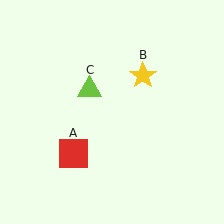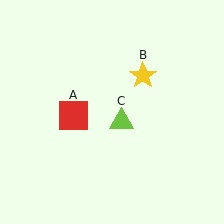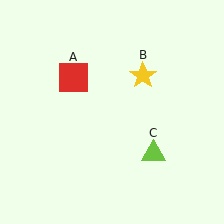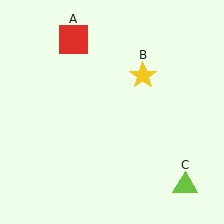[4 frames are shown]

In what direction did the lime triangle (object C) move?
The lime triangle (object C) moved down and to the right.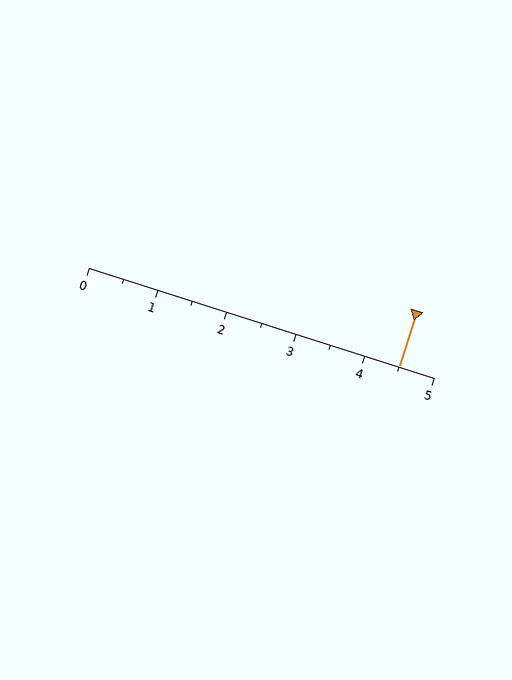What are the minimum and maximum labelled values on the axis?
The axis runs from 0 to 5.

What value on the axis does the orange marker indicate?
The marker indicates approximately 4.5.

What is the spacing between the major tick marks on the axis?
The major ticks are spaced 1 apart.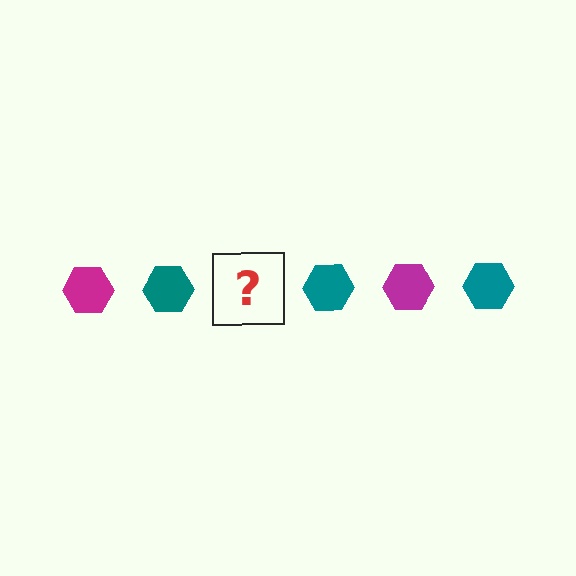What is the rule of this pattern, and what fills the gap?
The rule is that the pattern cycles through magenta, teal hexagons. The gap should be filled with a magenta hexagon.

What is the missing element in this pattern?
The missing element is a magenta hexagon.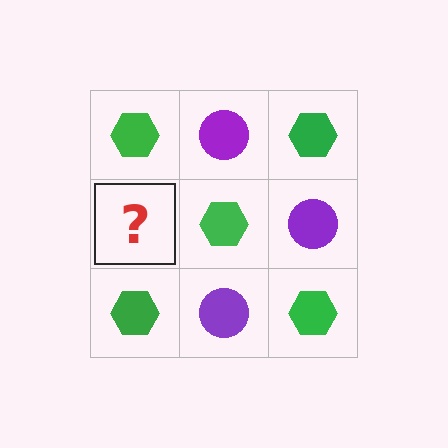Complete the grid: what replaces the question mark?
The question mark should be replaced with a purple circle.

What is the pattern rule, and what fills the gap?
The rule is that it alternates green hexagon and purple circle in a checkerboard pattern. The gap should be filled with a purple circle.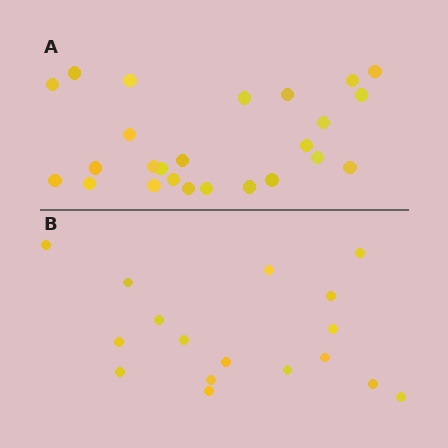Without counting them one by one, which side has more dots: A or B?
Region A (the top region) has more dots.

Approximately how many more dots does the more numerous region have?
Region A has roughly 8 or so more dots than region B.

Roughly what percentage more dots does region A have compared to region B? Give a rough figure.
About 45% more.